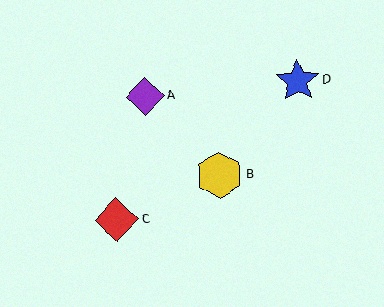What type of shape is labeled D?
Shape D is a blue star.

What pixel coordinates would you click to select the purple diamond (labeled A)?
Click at (145, 96) to select the purple diamond A.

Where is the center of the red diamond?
The center of the red diamond is at (117, 220).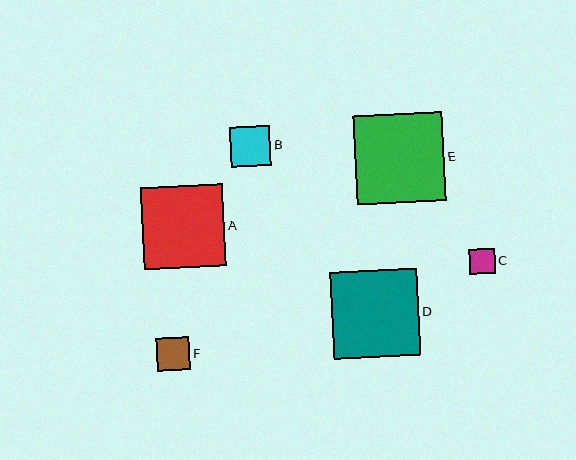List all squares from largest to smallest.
From largest to smallest: E, D, A, B, F, C.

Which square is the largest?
Square E is the largest with a size of approximately 89 pixels.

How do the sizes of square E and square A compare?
Square E and square A are approximately the same size.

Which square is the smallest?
Square C is the smallest with a size of approximately 25 pixels.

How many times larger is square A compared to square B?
Square A is approximately 2.0 times the size of square B.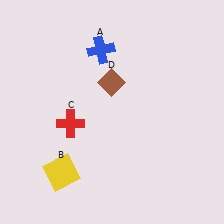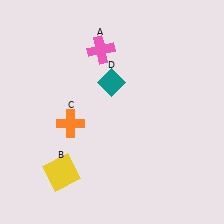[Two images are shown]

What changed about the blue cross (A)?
In Image 1, A is blue. In Image 2, it changed to pink.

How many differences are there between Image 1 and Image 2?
There are 3 differences between the two images.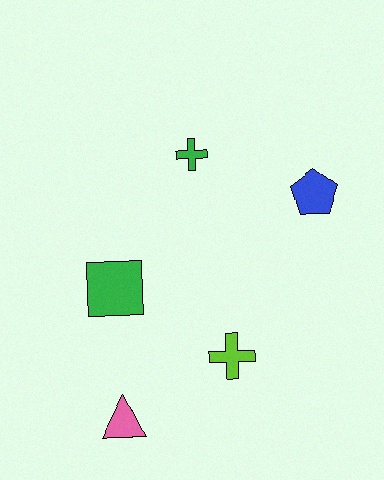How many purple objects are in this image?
There are no purple objects.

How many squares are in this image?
There is 1 square.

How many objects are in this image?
There are 5 objects.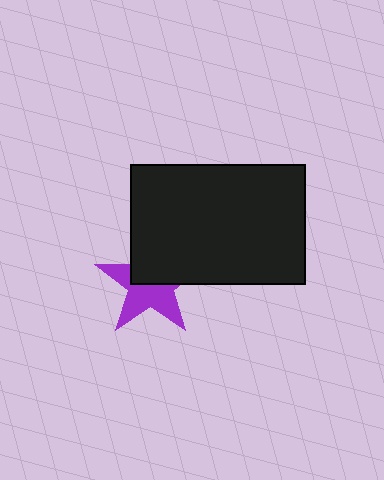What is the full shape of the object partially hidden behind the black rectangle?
The partially hidden object is a purple star.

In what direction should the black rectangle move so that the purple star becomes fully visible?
The black rectangle should move toward the upper-right. That is the shortest direction to clear the overlap and leave the purple star fully visible.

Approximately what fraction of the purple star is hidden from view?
Roughly 47% of the purple star is hidden behind the black rectangle.